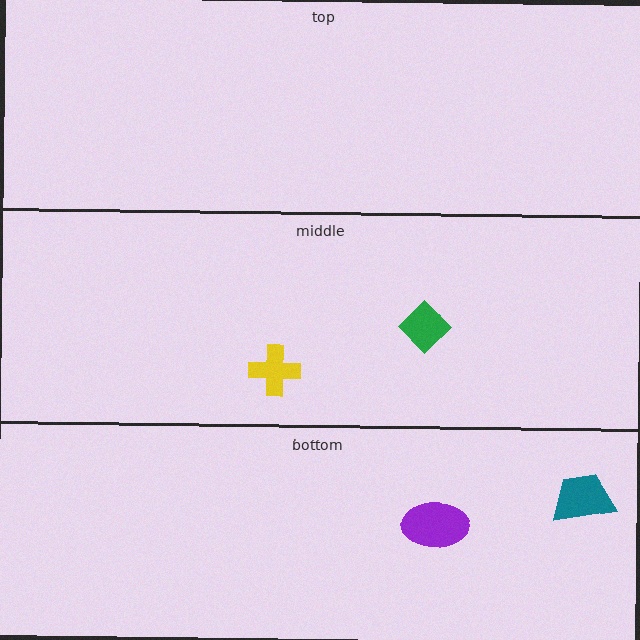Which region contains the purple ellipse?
The bottom region.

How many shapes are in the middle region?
2.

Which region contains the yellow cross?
The middle region.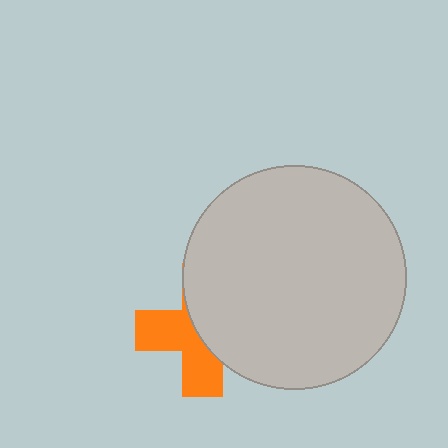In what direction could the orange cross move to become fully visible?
The orange cross could move left. That would shift it out from behind the light gray circle entirely.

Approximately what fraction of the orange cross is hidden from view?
Roughly 53% of the orange cross is hidden behind the light gray circle.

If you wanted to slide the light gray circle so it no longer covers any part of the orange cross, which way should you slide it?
Slide it right — that is the most direct way to separate the two shapes.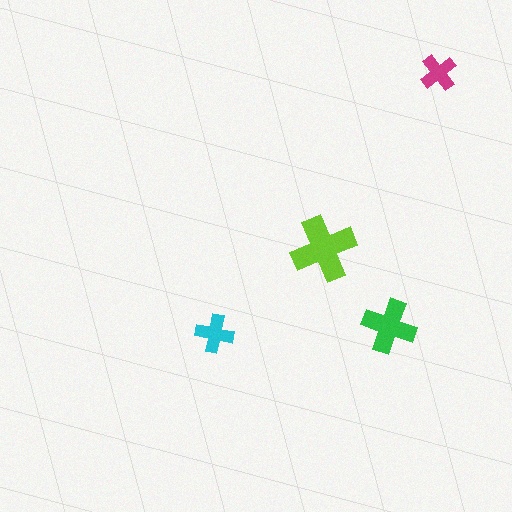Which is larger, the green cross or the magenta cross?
The green one.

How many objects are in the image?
There are 4 objects in the image.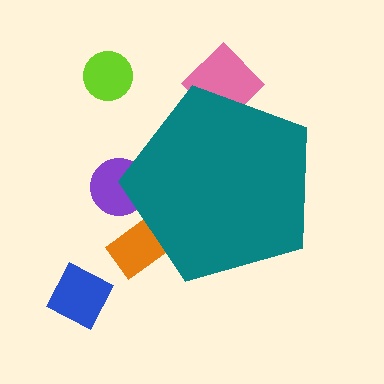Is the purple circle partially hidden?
Yes, the purple circle is partially hidden behind the teal pentagon.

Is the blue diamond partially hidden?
No, the blue diamond is fully visible.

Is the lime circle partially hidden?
No, the lime circle is fully visible.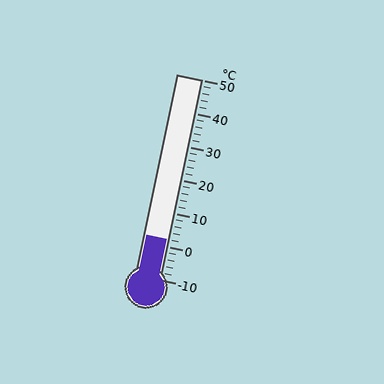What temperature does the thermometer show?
The thermometer shows approximately 2°C.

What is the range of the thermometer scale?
The thermometer scale ranges from -10°C to 50°C.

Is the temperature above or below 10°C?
The temperature is below 10°C.